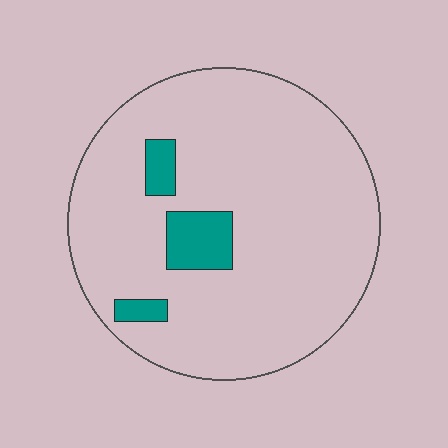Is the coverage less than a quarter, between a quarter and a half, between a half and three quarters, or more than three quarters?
Less than a quarter.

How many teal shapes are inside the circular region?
3.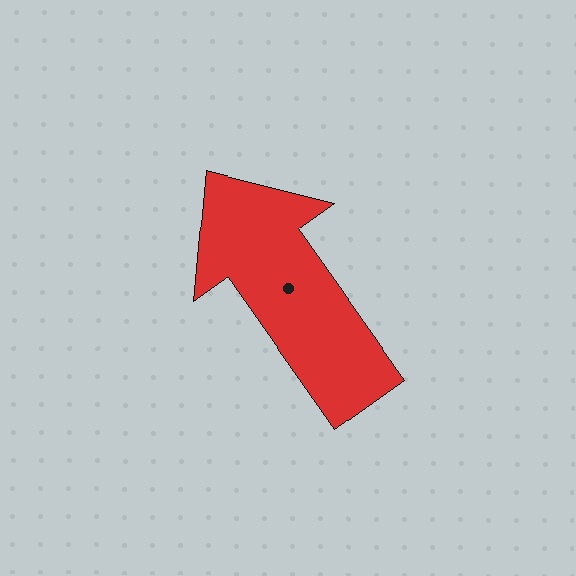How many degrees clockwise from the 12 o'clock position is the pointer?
Approximately 325 degrees.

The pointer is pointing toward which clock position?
Roughly 11 o'clock.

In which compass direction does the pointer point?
Northwest.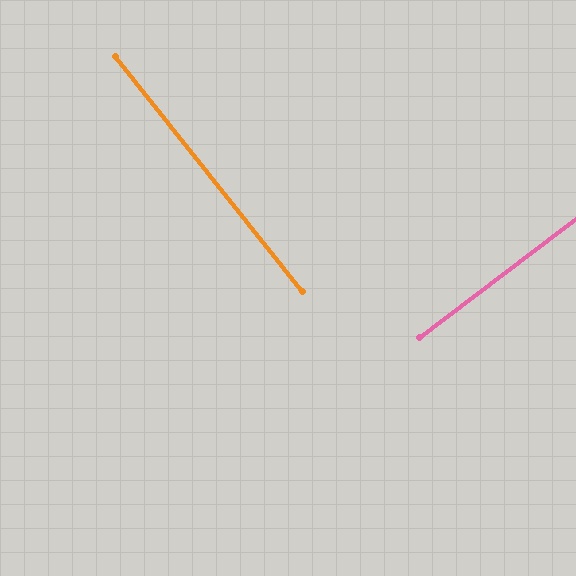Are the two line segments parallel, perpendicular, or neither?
Perpendicular — they meet at approximately 89°.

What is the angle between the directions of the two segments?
Approximately 89 degrees.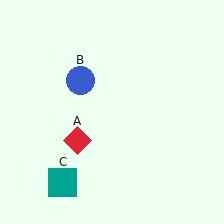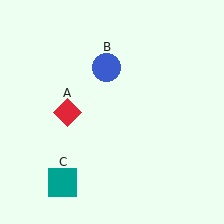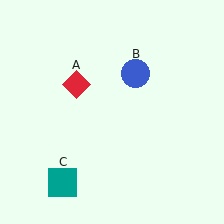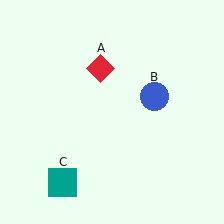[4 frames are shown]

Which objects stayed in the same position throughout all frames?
Teal square (object C) remained stationary.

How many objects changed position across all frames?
2 objects changed position: red diamond (object A), blue circle (object B).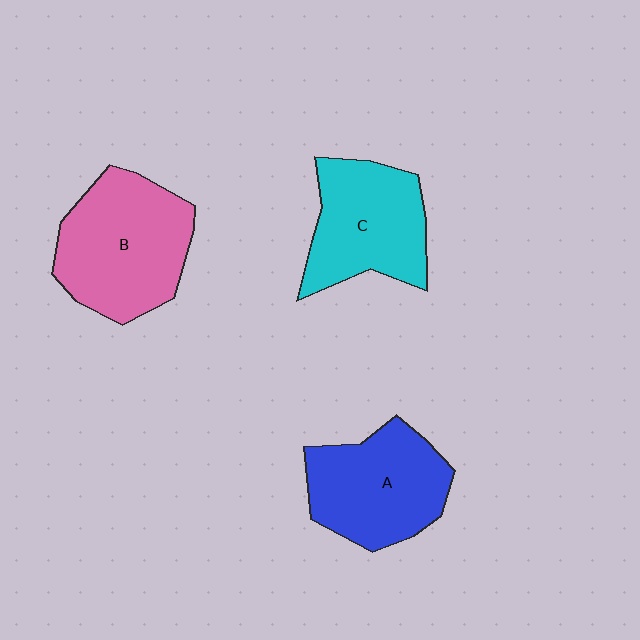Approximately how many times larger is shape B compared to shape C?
Approximately 1.2 times.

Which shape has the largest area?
Shape B (pink).